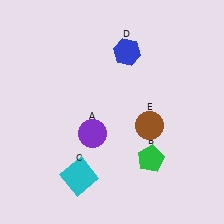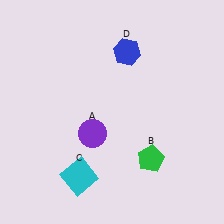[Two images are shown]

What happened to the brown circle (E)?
The brown circle (E) was removed in Image 2. It was in the bottom-right area of Image 1.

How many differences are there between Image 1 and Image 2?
There is 1 difference between the two images.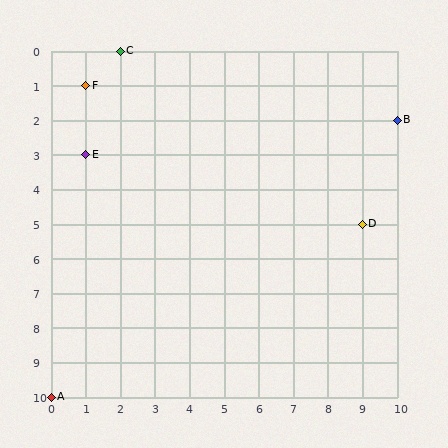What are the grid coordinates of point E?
Point E is at grid coordinates (1, 3).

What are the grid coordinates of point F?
Point F is at grid coordinates (1, 1).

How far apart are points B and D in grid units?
Points B and D are 1 column and 3 rows apart (about 3.2 grid units diagonally).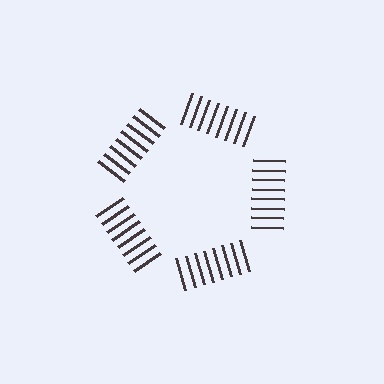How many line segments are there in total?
40 — 8 along each of the 5 edges.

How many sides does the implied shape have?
5 sides — the line-ends trace a pentagon.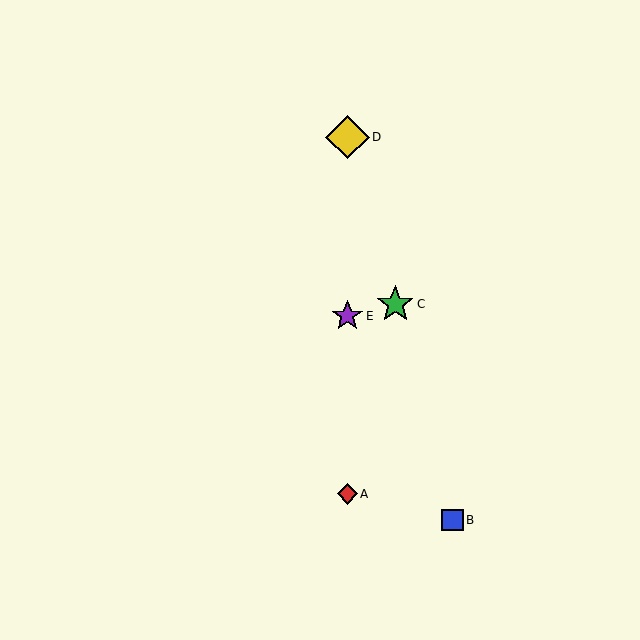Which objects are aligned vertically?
Objects A, D, E are aligned vertically.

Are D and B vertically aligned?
No, D is at x≈347 and B is at x≈452.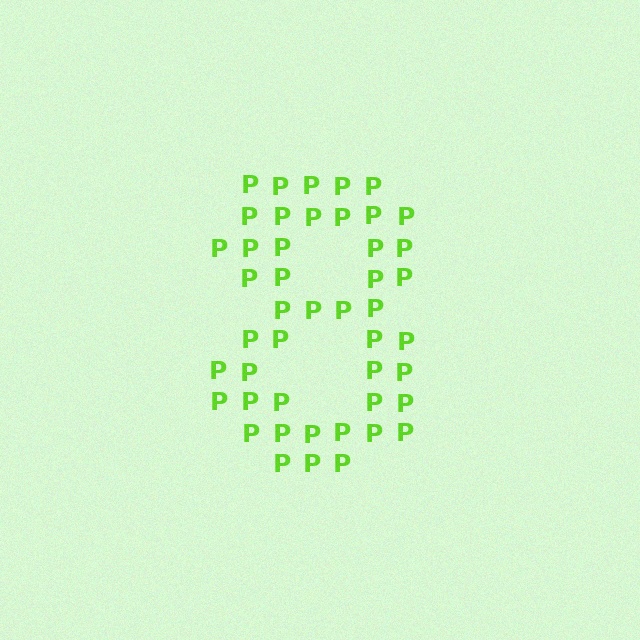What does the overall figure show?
The overall figure shows the digit 8.